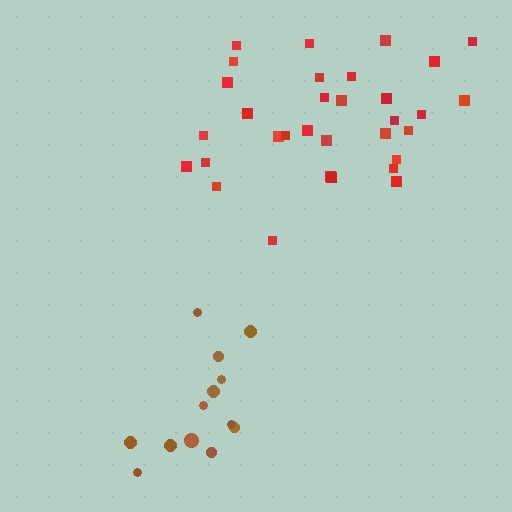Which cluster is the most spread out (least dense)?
Brown.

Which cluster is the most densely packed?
Red.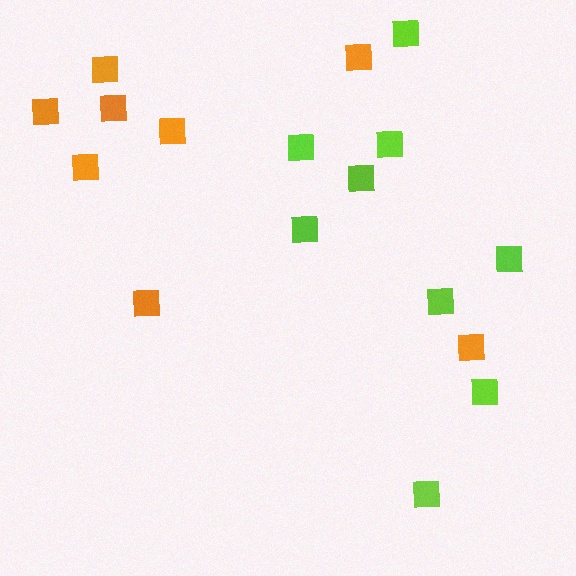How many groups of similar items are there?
There are 2 groups: one group of orange squares (8) and one group of lime squares (9).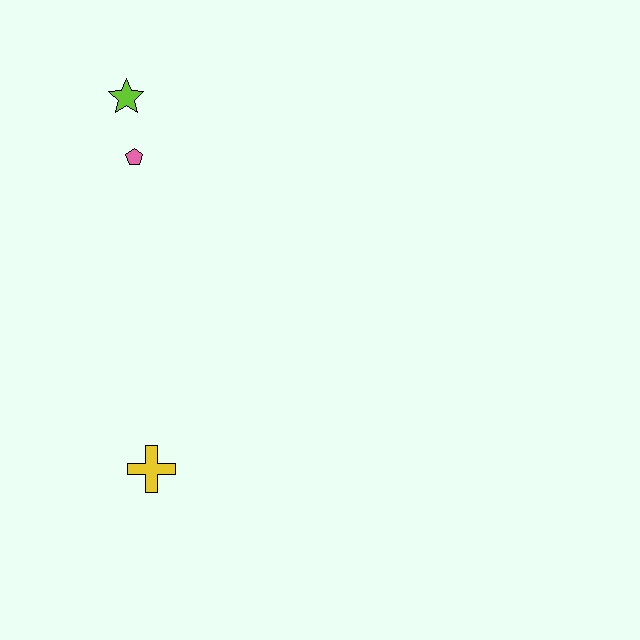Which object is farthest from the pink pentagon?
The yellow cross is farthest from the pink pentagon.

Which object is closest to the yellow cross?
The pink pentagon is closest to the yellow cross.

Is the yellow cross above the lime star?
No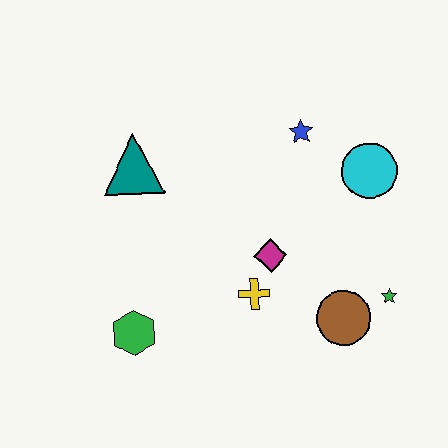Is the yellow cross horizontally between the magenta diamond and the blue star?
No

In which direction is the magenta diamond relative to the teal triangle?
The magenta diamond is to the right of the teal triangle.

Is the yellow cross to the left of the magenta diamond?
Yes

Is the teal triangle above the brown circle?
Yes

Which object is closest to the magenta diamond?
The yellow cross is closest to the magenta diamond.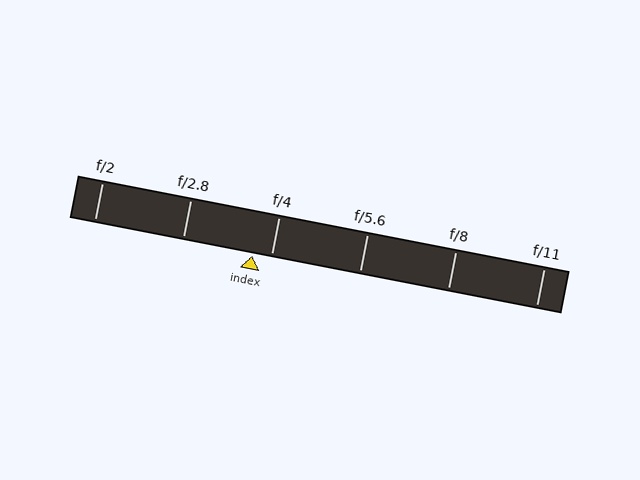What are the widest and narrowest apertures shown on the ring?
The widest aperture shown is f/2 and the narrowest is f/11.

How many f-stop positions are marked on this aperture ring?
There are 6 f-stop positions marked.